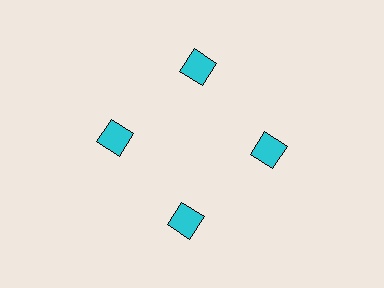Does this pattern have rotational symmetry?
Yes, this pattern has 4-fold rotational symmetry. It looks the same after rotating 90 degrees around the center.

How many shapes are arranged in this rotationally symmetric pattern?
There are 4 shapes, arranged in 4 groups of 1.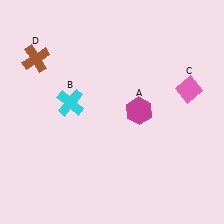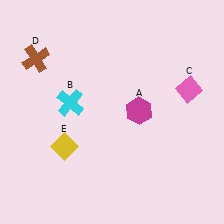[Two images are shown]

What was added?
A yellow diamond (E) was added in Image 2.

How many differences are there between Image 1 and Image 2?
There is 1 difference between the two images.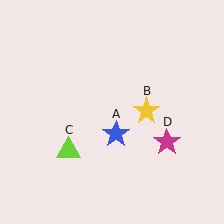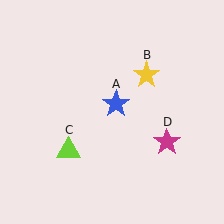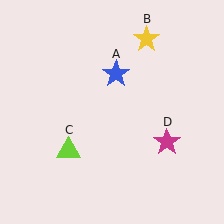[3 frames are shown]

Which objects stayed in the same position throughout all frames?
Lime triangle (object C) and magenta star (object D) remained stationary.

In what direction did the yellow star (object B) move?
The yellow star (object B) moved up.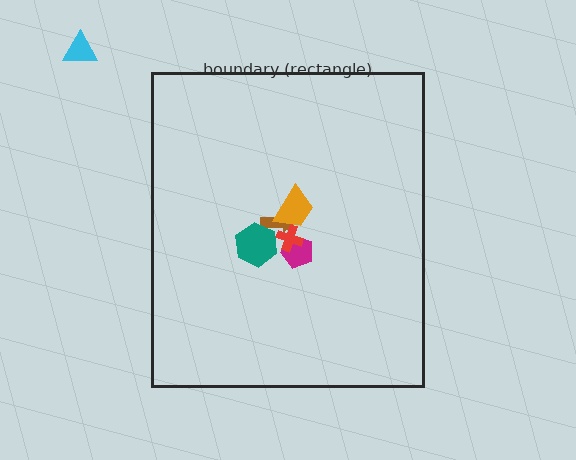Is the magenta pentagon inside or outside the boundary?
Inside.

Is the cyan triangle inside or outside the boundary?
Outside.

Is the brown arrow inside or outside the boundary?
Inside.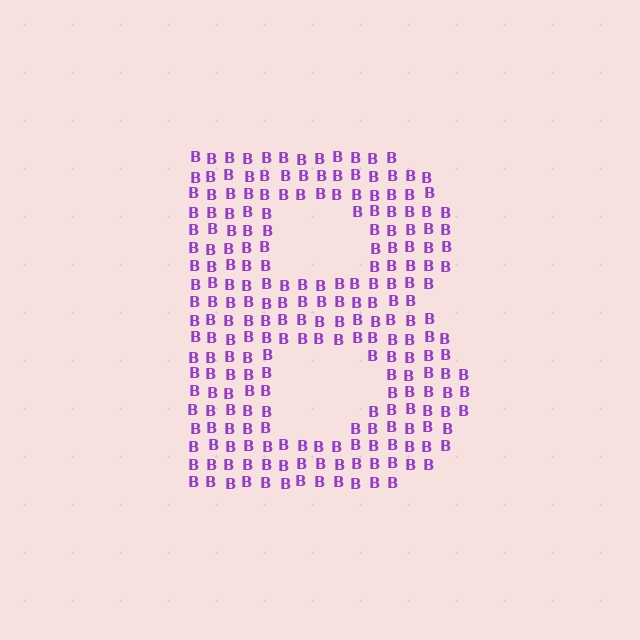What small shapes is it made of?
It is made of small letter B's.